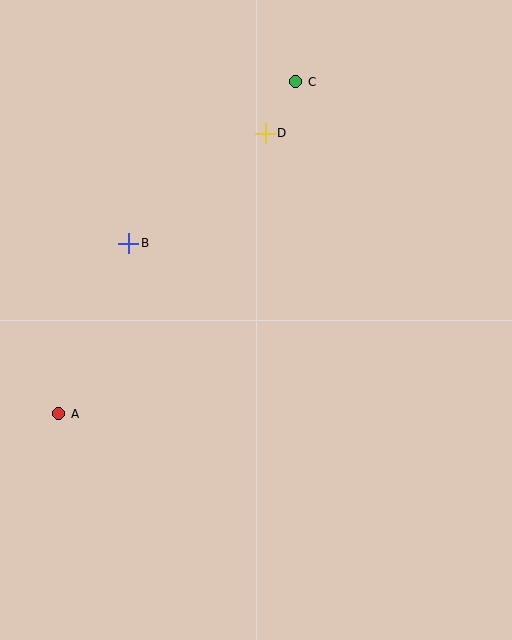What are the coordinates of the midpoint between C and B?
The midpoint between C and B is at (212, 162).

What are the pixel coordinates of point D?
Point D is at (265, 133).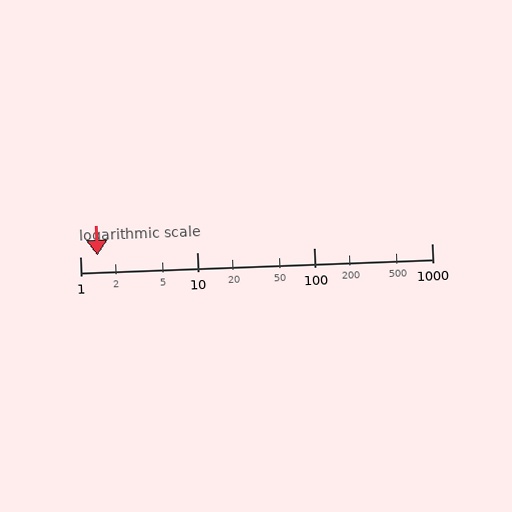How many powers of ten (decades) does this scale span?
The scale spans 3 decades, from 1 to 1000.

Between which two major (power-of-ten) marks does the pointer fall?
The pointer is between 1 and 10.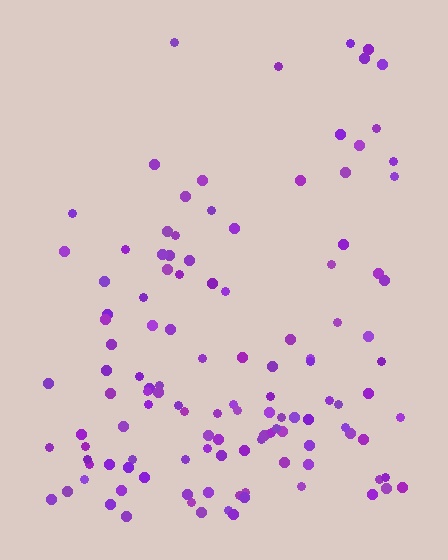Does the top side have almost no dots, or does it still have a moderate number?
Still a moderate number, just noticeably fewer than the bottom.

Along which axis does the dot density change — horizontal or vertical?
Vertical.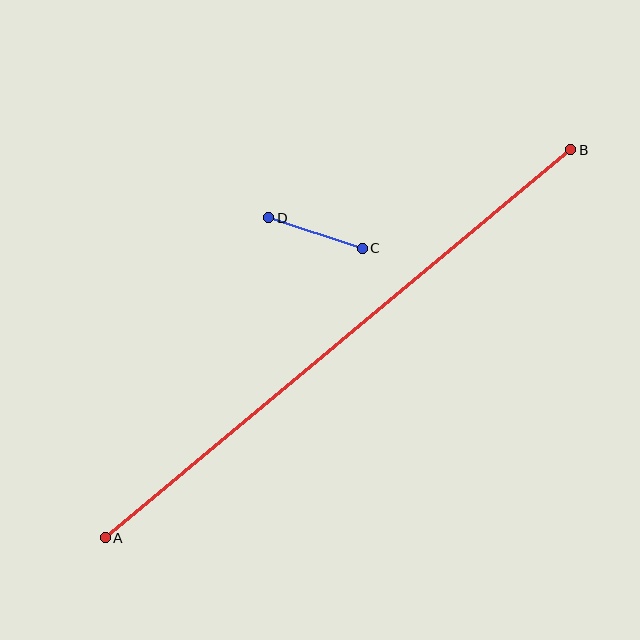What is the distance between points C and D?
The distance is approximately 98 pixels.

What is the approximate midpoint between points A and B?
The midpoint is at approximately (338, 344) pixels.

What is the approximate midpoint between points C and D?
The midpoint is at approximately (316, 233) pixels.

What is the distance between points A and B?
The distance is approximately 606 pixels.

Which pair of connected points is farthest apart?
Points A and B are farthest apart.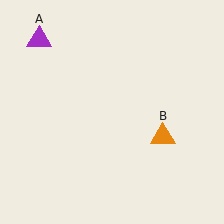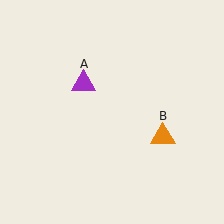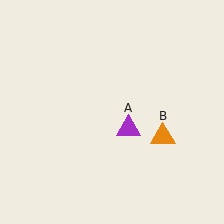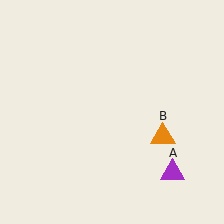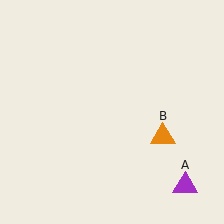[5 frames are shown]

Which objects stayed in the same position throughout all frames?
Orange triangle (object B) remained stationary.